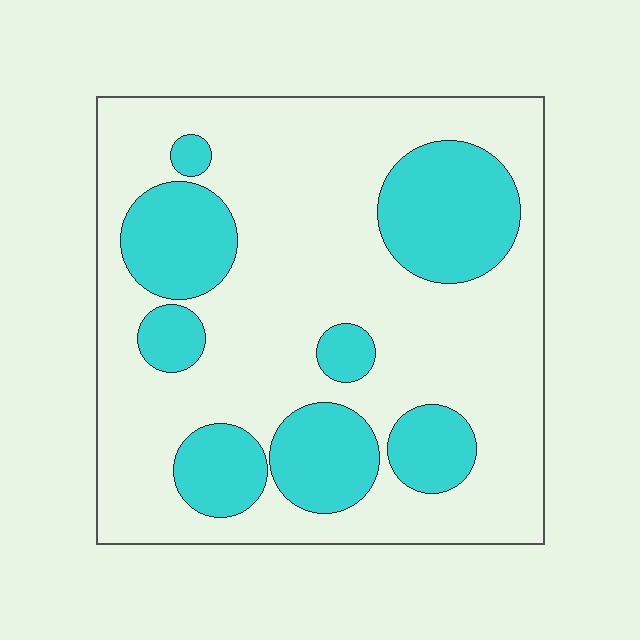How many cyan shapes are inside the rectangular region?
8.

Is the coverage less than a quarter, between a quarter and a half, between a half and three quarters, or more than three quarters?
Between a quarter and a half.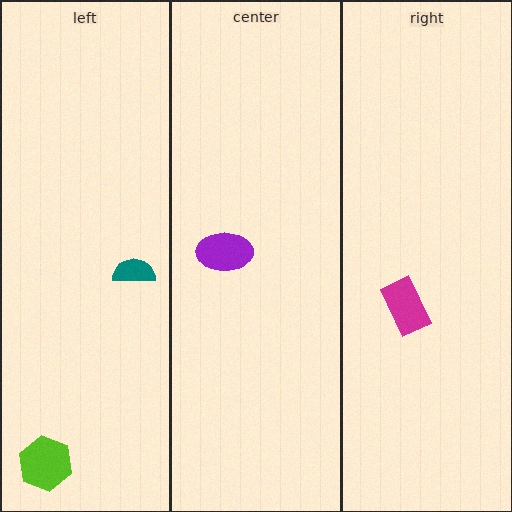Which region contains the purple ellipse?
The center region.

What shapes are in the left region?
The lime hexagon, the teal semicircle.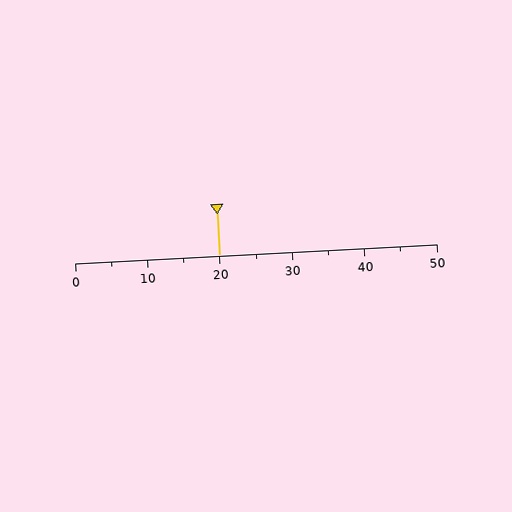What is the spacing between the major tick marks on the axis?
The major ticks are spaced 10 apart.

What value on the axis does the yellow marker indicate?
The marker indicates approximately 20.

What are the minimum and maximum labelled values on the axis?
The axis runs from 0 to 50.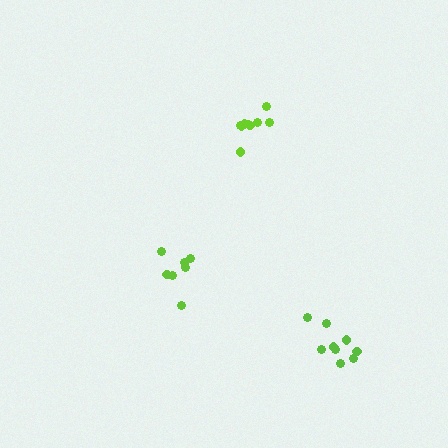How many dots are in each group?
Group 1: 9 dots, Group 2: 9 dots, Group 3: 7 dots (25 total).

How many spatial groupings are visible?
There are 3 spatial groupings.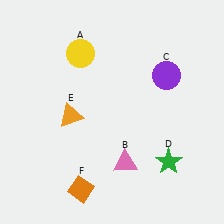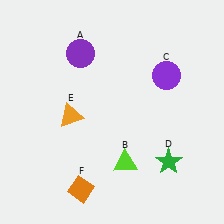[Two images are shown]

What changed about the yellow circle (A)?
In Image 1, A is yellow. In Image 2, it changed to purple.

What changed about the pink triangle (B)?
In Image 1, B is pink. In Image 2, it changed to lime.